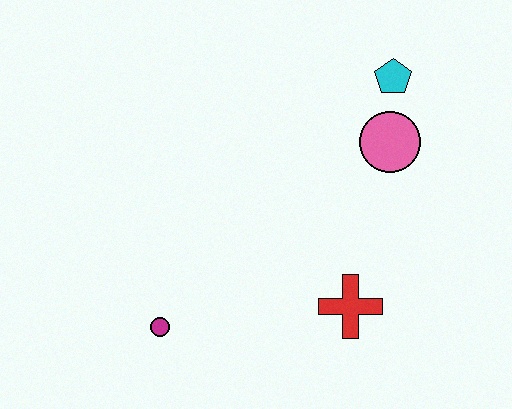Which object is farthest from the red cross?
The cyan pentagon is farthest from the red cross.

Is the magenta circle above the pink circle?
No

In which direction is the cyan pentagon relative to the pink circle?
The cyan pentagon is above the pink circle.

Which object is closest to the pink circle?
The cyan pentagon is closest to the pink circle.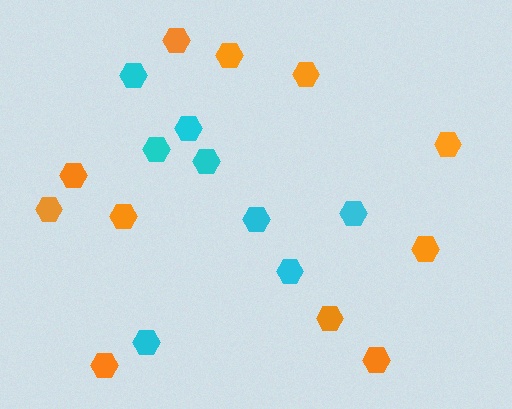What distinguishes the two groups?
There are 2 groups: one group of orange hexagons (11) and one group of cyan hexagons (8).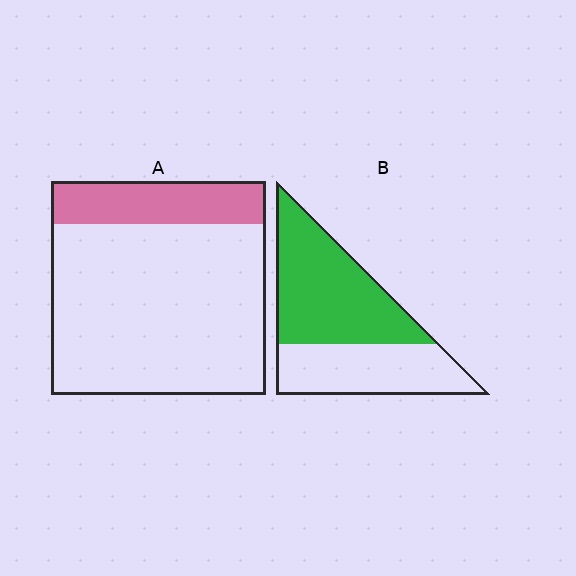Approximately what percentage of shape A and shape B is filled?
A is approximately 20% and B is approximately 60%.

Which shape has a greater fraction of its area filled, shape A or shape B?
Shape B.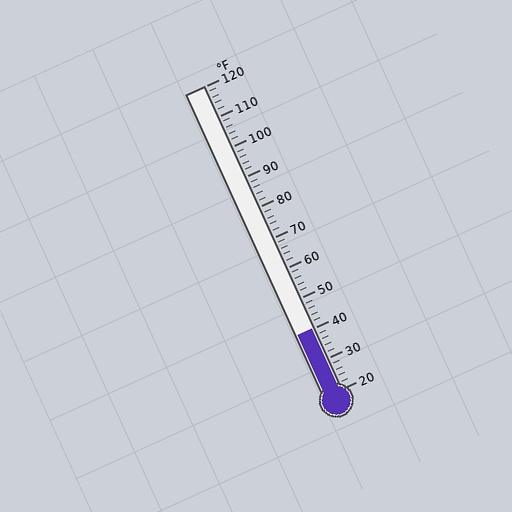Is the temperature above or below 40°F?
The temperature is at 40°F.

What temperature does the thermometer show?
The thermometer shows approximately 40°F.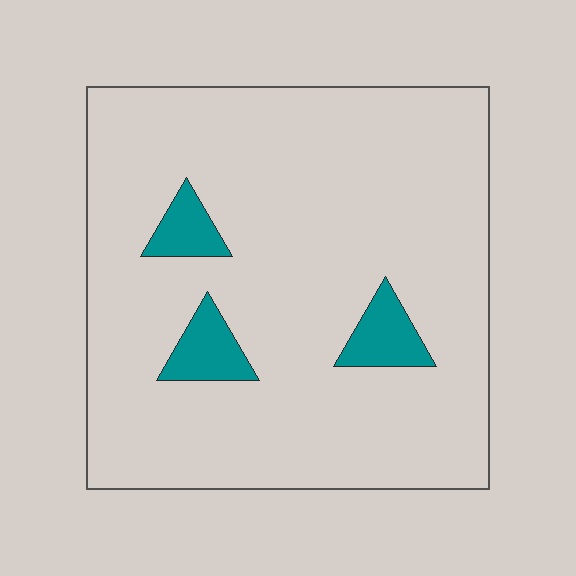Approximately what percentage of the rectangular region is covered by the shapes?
Approximately 10%.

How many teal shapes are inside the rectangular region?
3.